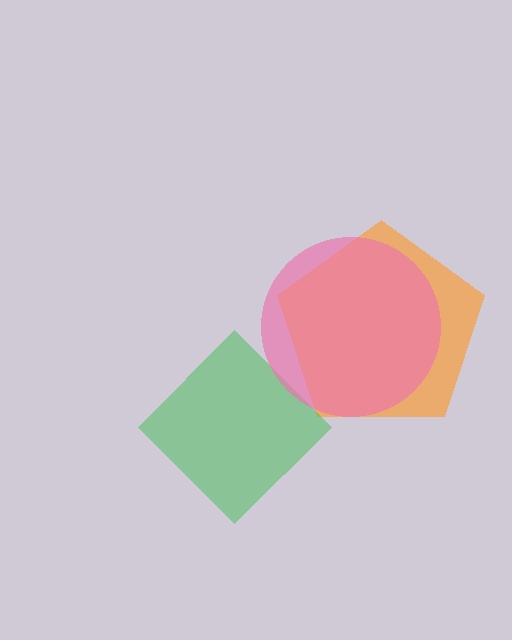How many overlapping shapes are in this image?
There are 3 overlapping shapes in the image.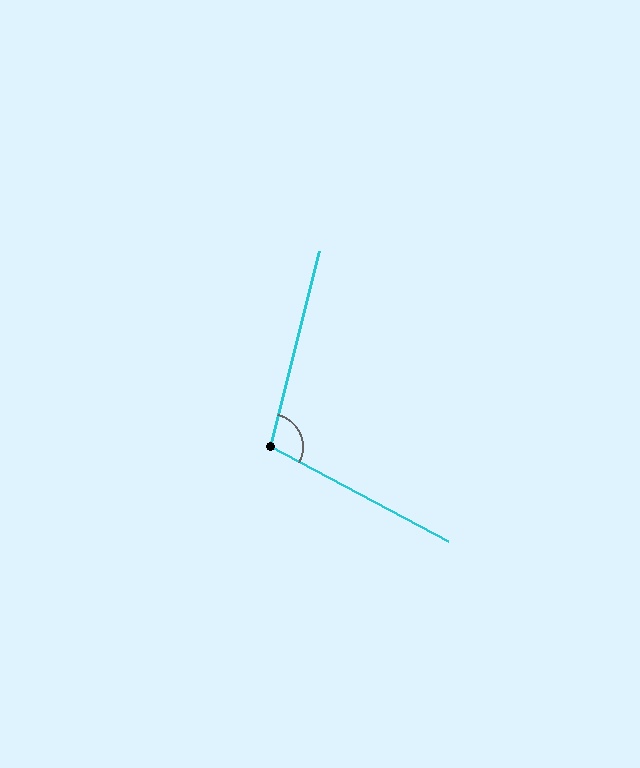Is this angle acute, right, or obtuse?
It is obtuse.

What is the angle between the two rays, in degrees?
Approximately 104 degrees.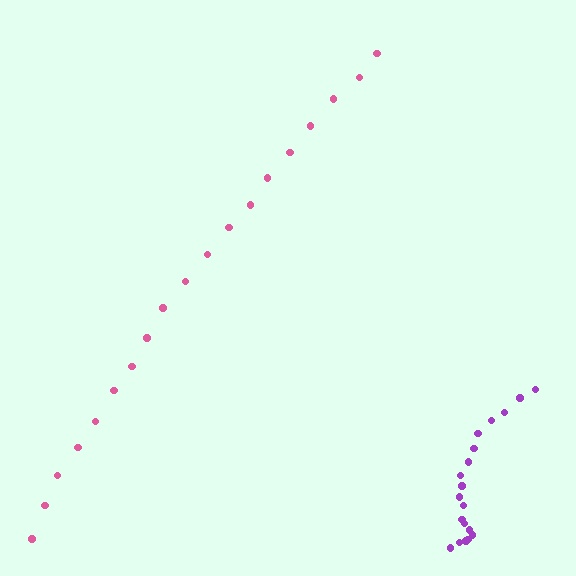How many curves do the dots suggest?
There are 2 distinct paths.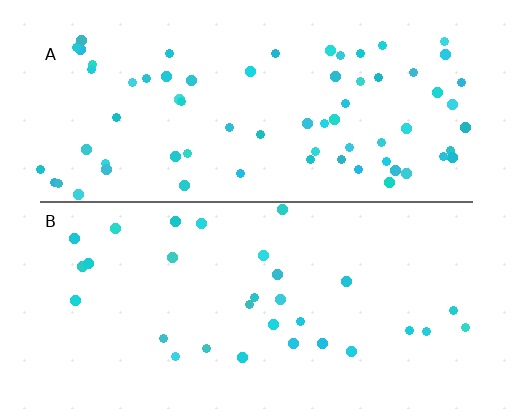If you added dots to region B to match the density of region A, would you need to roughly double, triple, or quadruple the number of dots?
Approximately double.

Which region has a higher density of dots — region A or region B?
A (the top).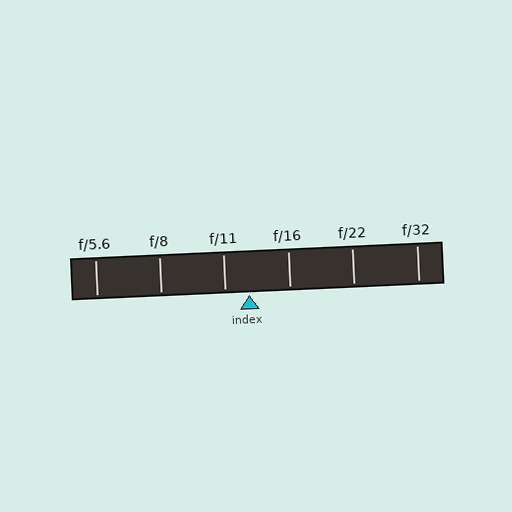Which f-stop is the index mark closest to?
The index mark is closest to f/11.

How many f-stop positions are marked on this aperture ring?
There are 6 f-stop positions marked.